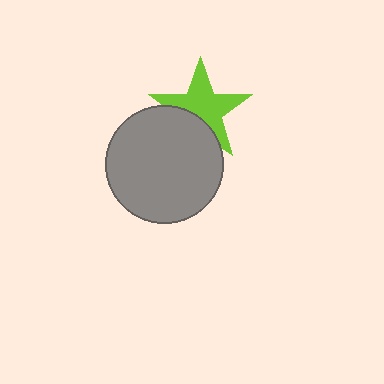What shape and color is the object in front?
The object in front is a gray circle.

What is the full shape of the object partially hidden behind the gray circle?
The partially hidden object is a lime star.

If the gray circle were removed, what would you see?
You would see the complete lime star.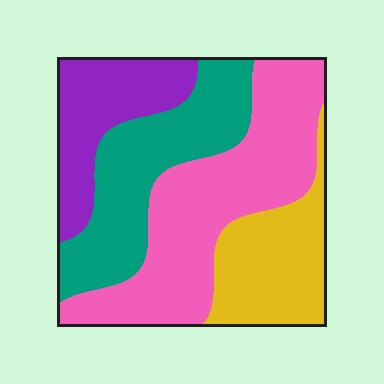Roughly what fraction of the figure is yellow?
Yellow covers 20% of the figure.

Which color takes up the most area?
Pink, at roughly 35%.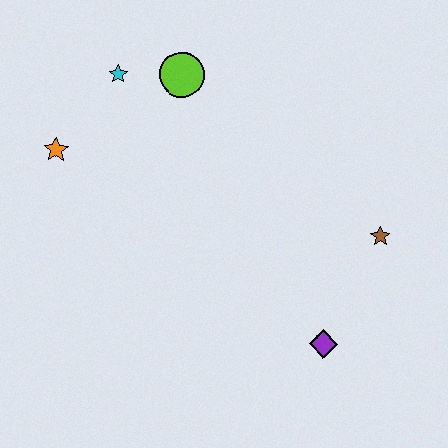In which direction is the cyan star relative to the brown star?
The cyan star is to the left of the brown star.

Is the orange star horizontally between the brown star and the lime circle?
No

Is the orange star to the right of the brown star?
No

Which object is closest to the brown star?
The purple diamond is closest to the brown star.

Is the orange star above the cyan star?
No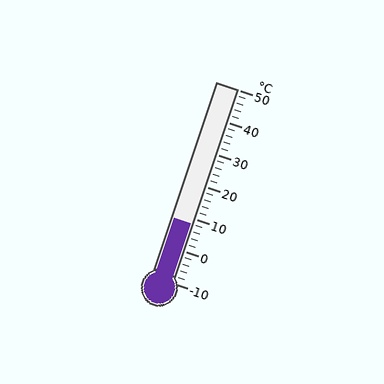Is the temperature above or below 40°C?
The temperature is below 40°C.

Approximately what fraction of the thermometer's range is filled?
The thermometer is filled to approximately 30% of its range.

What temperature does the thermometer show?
The thermometer shows approximately 8°C.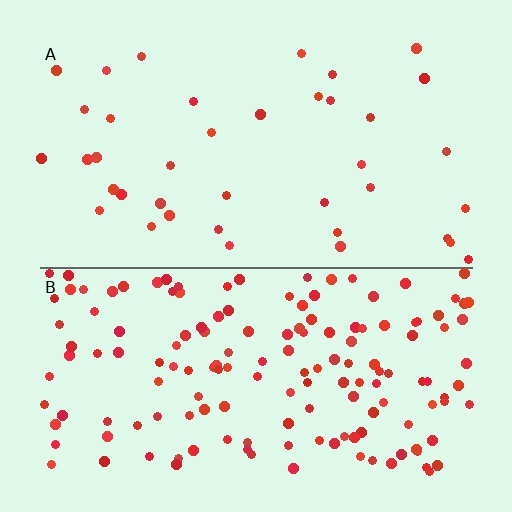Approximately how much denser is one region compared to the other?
Approximately 3.9× — region B over region A.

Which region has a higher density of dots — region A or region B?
B (the bottom).